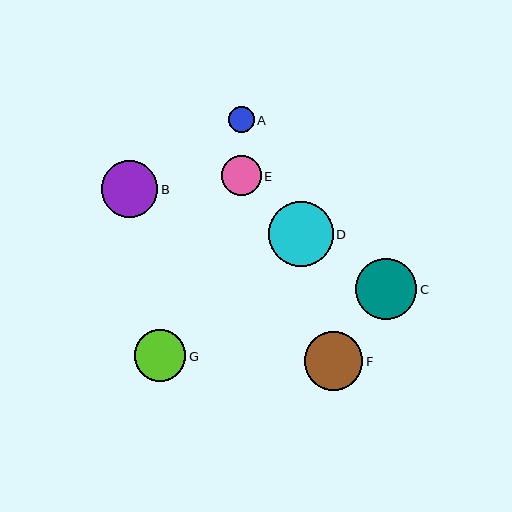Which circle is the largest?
Circle D is the largest with a size of approximately 65 pixels.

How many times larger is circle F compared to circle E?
Circle F is approximately 1.5 times the size of circle E.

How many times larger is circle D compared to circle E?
Circle D is approximately 1.6 times the size of circle E.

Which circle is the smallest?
Circle A is the smallest with a size of approximately 26 pixels.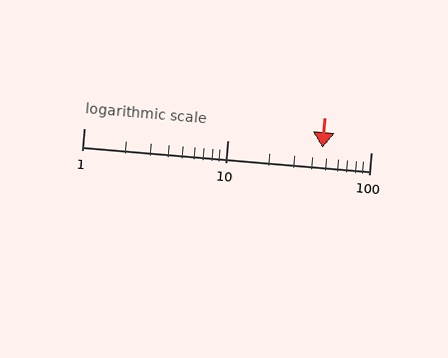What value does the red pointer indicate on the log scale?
The pointer indicates approximately 46.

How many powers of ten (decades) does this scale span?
The scale spans 2 decades, from 1 to 100.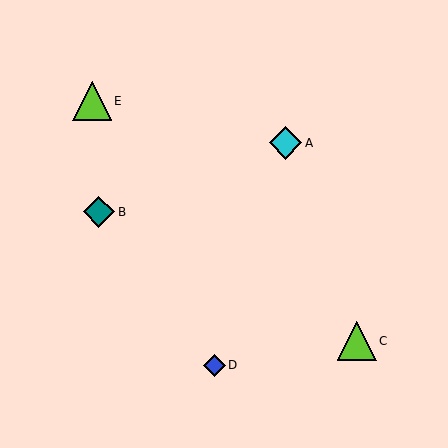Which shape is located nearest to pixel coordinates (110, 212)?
The teal diamond (labeled B) at (99, 212) is nearest to that location.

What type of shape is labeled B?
Shape B is a teal diamond.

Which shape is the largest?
The lime triangle (labeled C) is the largest.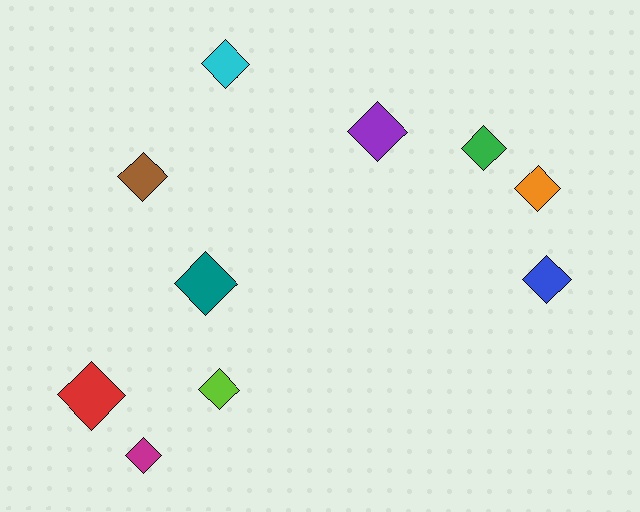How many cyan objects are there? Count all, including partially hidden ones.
There is 1 cyan object.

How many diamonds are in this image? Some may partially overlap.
There are 10 diamonds.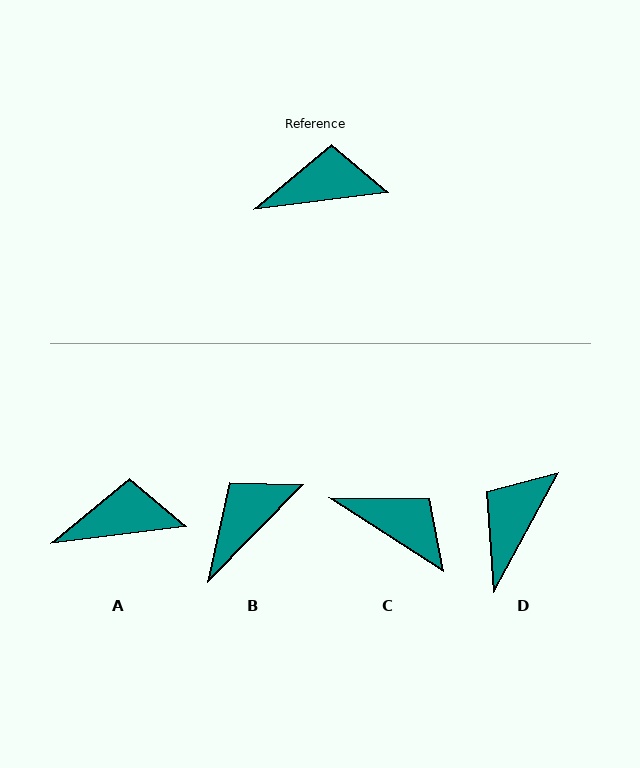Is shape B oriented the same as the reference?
No, it is off by about 38 degrees.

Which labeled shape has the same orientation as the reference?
A.